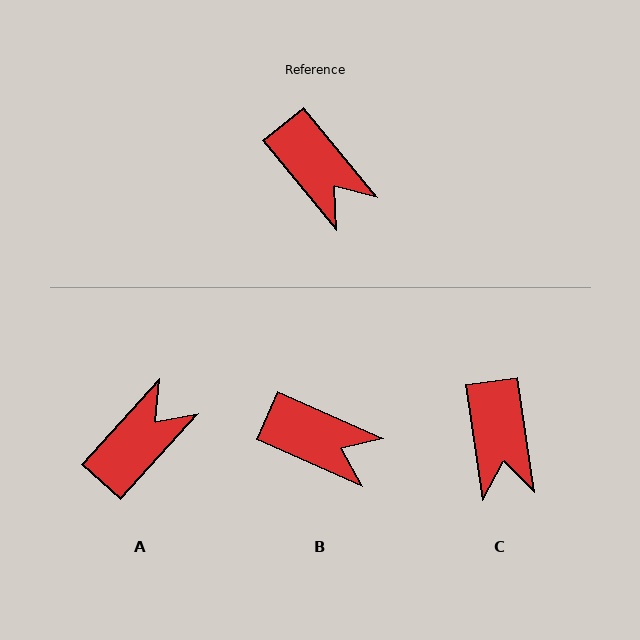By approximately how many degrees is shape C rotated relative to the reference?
Approximately 31 degrees clockwise.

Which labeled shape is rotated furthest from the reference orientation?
A, about 99 degrees away.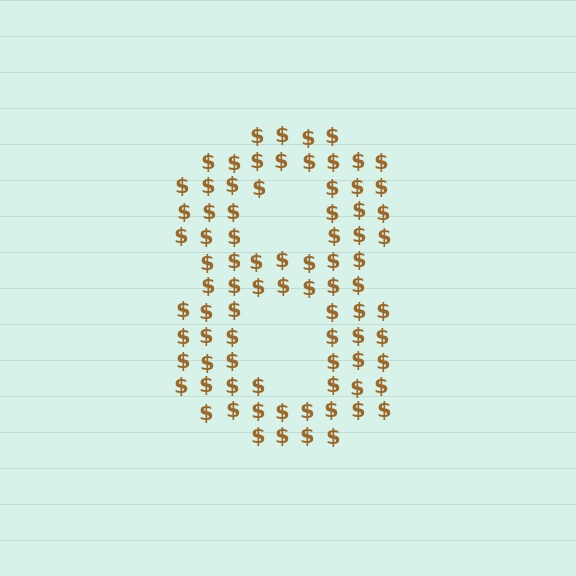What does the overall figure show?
The overall figure shows the digit 8.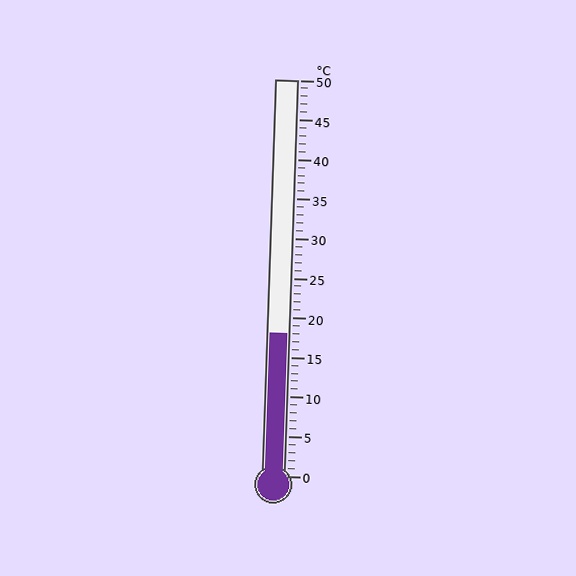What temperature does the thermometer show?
The thermometer shows approximately 18°C.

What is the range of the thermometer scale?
The thermometer scale ranges from 0°C to 50°C.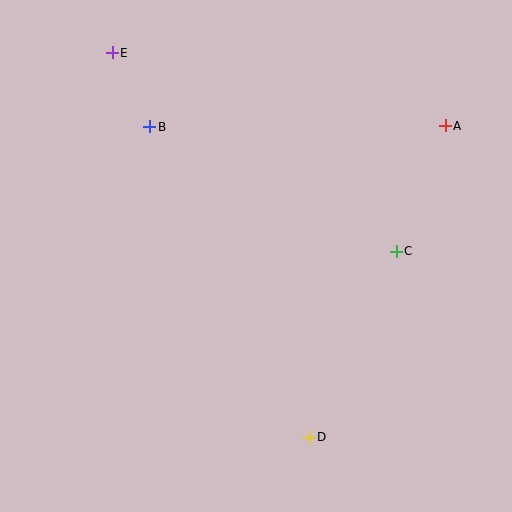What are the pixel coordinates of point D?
Point D is at (309, 437).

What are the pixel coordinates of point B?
Point B is at (150, 127).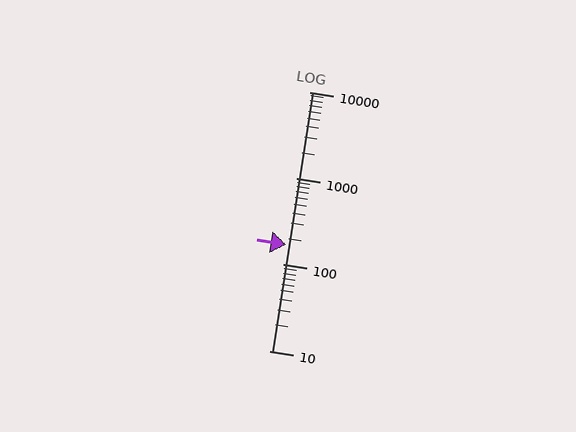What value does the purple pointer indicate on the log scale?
The pointer indicates approximately 170.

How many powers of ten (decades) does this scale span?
The scale spans 3 decades, from 10 to 10000.